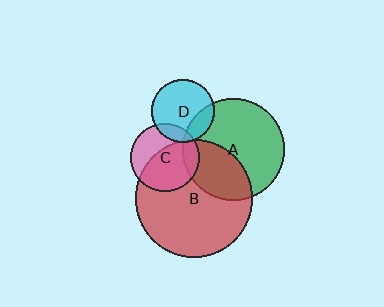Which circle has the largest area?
Circle B (red).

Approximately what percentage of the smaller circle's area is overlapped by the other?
Approximately 60%.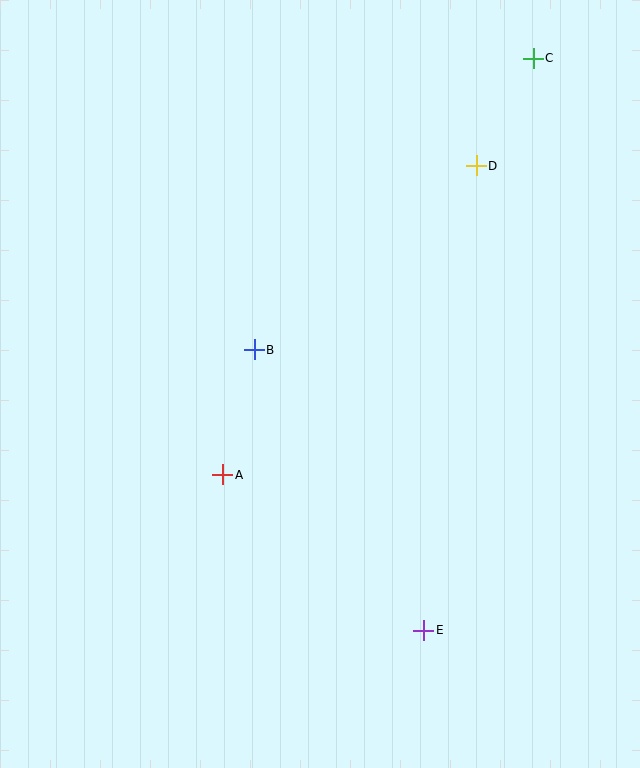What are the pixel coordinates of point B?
Point B is at (254, 350).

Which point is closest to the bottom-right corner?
Point E is closest to the bottom-right corner.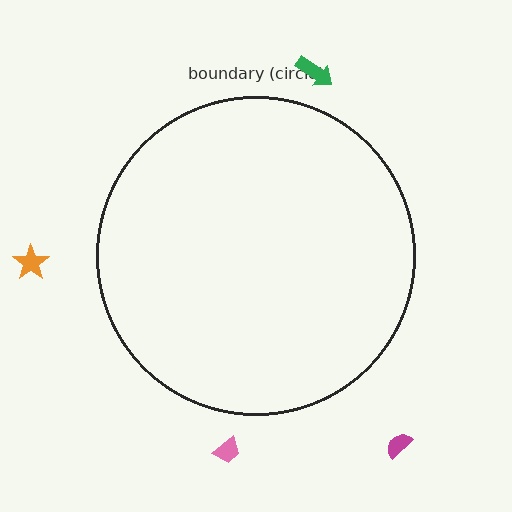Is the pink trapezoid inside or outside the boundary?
Outside.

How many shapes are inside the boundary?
0 inside, 4 outside.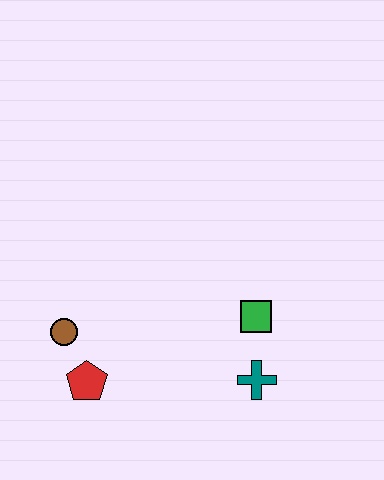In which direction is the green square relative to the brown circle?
The green square is to the right of the brown circle.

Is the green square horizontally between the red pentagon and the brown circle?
No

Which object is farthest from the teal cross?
The brown circle is farthest from the teal cross.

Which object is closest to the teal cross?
The green square is closest to the teal cross.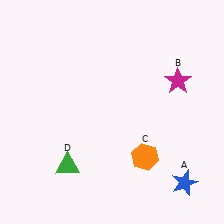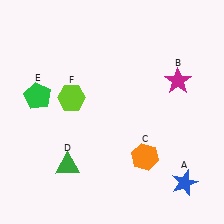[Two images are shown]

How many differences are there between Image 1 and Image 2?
There are 2 differences between the two images.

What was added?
A green pentagon (E), a lime hexagon (F) were added in Image 2.